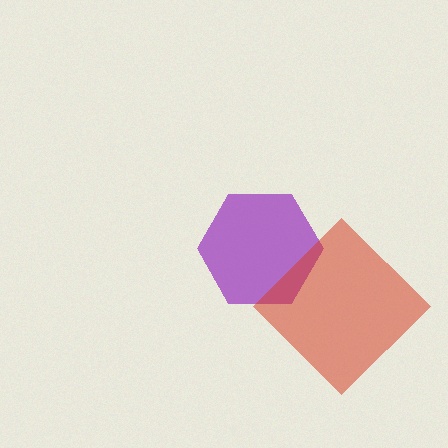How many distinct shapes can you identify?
There are 2 distinct shapes: a purple hexagon, a red diamond.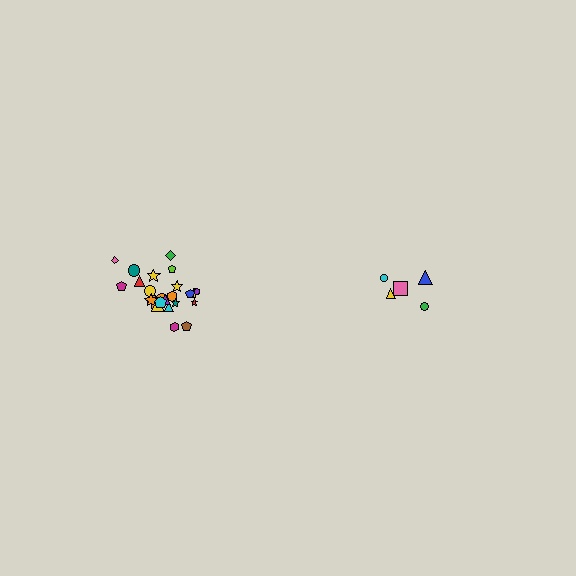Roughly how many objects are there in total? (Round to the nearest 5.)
Roughly 30 objects in total.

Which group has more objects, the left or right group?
The left group.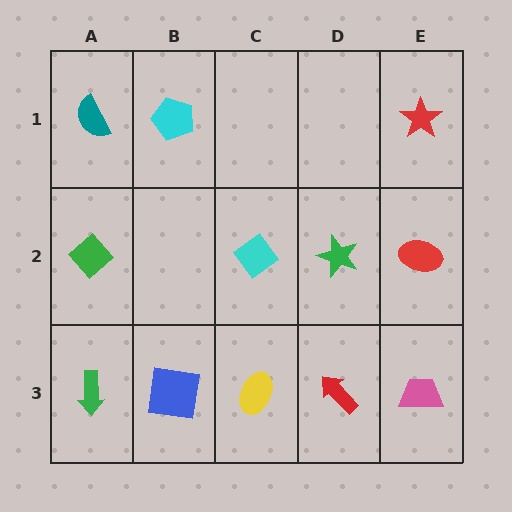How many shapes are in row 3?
5 shapes.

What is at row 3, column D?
A red arrow.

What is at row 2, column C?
A cyan diamond.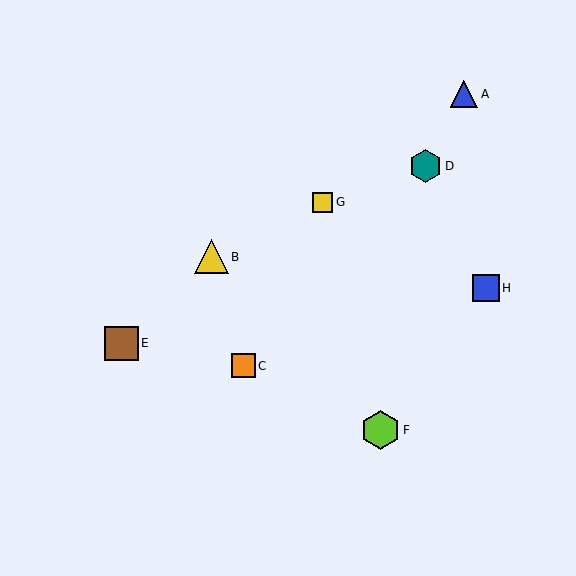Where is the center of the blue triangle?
The center of the blue triangle is at (464, 94).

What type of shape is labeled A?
Shape A is a blue triangle.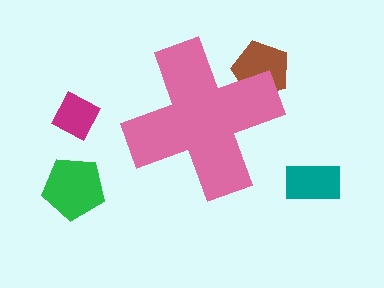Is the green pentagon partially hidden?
No, the green pentagon is fully visible.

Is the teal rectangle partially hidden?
No, the teal rectangle is fully visible.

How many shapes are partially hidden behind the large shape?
1 shape is partially hidden.